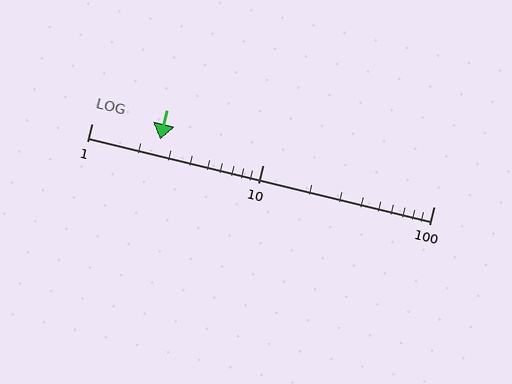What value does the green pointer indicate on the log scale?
The pointer indicates approximately 2.5.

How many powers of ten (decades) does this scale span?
The scale spans 2 decades, from 1 to 100.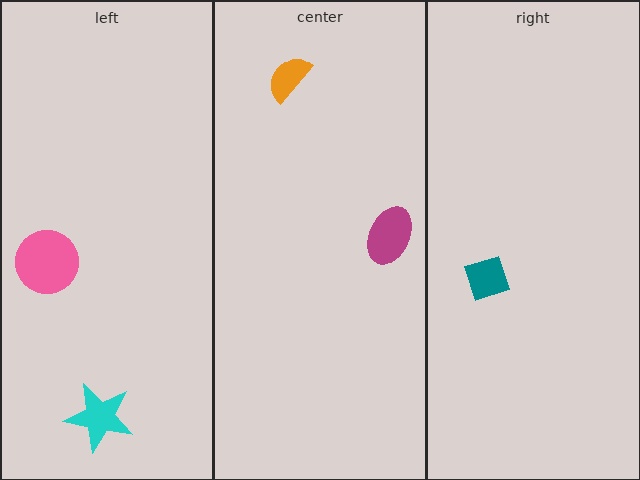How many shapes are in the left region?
2.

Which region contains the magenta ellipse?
The center region.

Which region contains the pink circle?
The left region.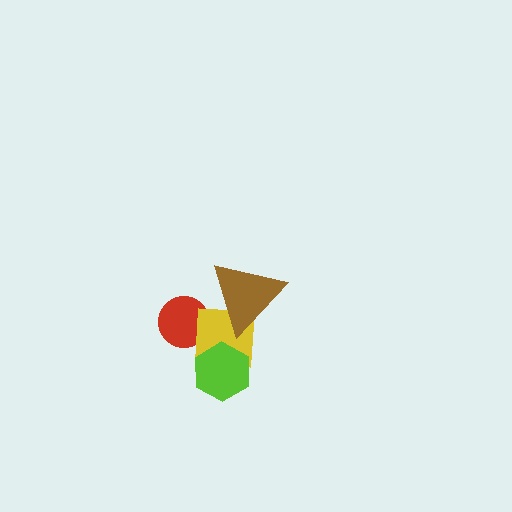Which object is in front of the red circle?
The yellow square is in front of the red circle.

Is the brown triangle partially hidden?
No, no other shape covers it.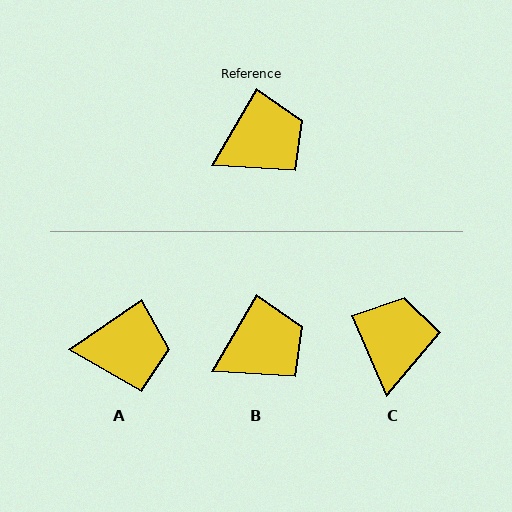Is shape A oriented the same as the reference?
No, it is off by about 26 degrees.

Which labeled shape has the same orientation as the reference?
B.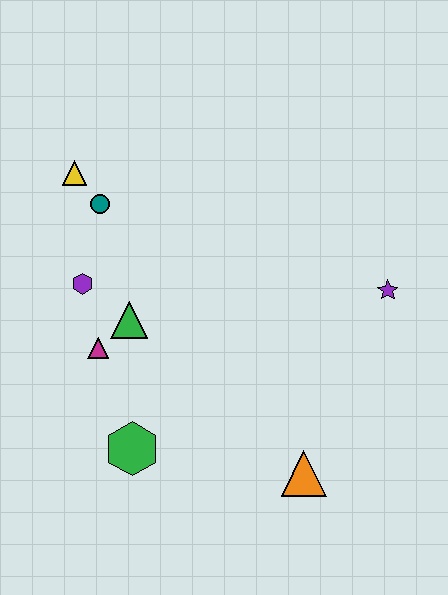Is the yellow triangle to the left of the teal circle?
Yes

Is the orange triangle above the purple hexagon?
No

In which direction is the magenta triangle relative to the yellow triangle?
The magenta triangle is below the yellow triangle.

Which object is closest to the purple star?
The orange triangle is closest to the purple star.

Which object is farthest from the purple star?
The yellow triangle is farthest from the purple star.